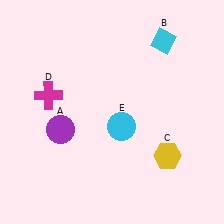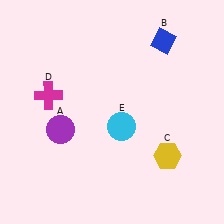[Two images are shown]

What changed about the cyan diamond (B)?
In Image 1, B is cyan. In Image 2, it changed to blue.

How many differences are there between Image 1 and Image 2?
There is 1 difference between the two images.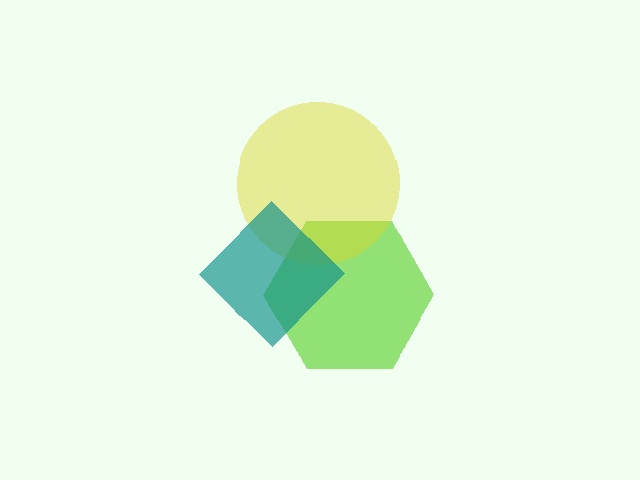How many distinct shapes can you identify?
There are 3 distinct shapes: a lime hexagon, a yellow circle, a teal diamond.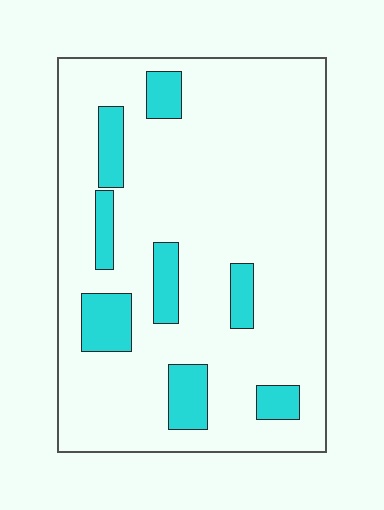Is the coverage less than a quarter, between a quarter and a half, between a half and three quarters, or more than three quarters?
Less than a quarter.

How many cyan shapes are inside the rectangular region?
8.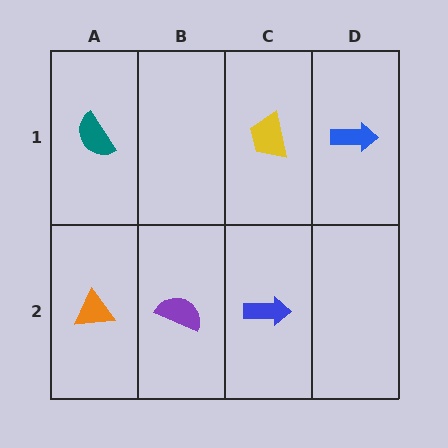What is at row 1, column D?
A blue arrow.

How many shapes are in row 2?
3 shapes.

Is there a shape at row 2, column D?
No, that cell is empty.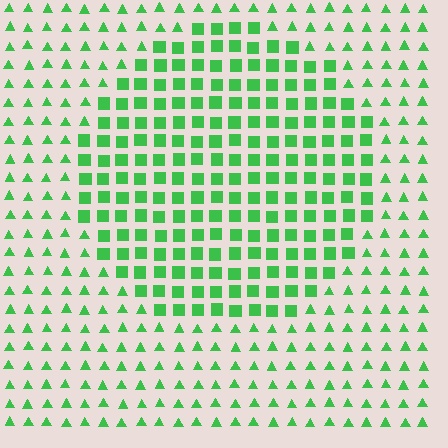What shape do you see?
I see a circle.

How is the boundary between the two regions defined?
The boundary is defined by a change in element shape: squares inside vs. triangles outside. All elements share the same color and spacing.